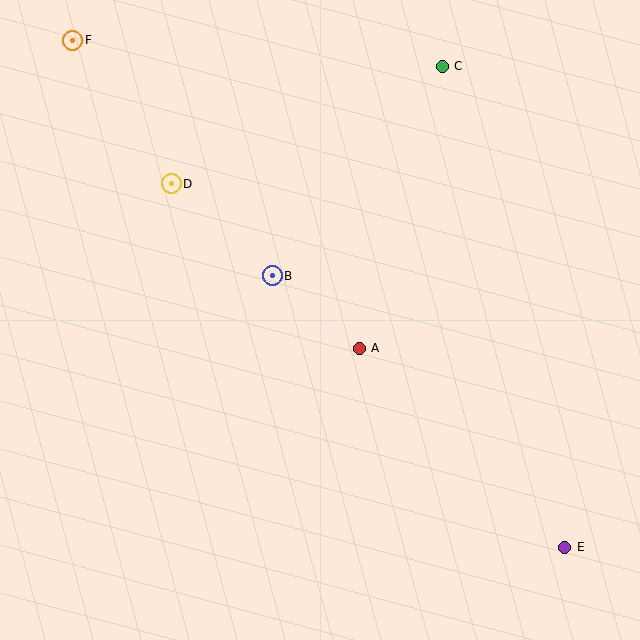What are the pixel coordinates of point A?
Point A is at (359, 348).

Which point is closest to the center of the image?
Point A at (359, 348) is closest to the center.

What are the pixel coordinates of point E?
Point E is at (565, 547).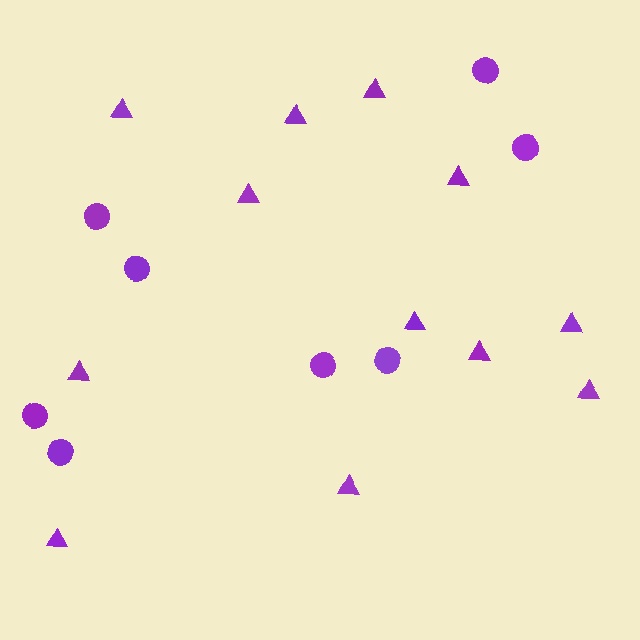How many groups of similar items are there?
There are 2 groups: one group of circles (8) and one group of triangles (12).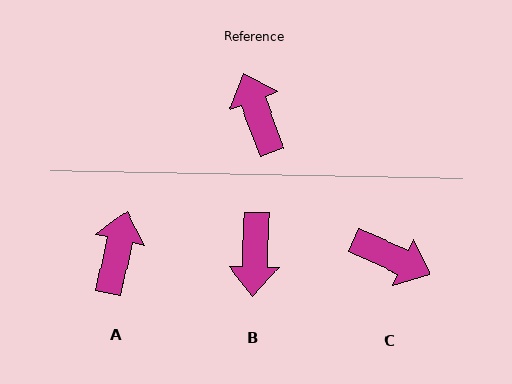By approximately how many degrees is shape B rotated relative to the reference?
Approximately 158 degrees counter-clockwise.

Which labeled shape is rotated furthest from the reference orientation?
B, about 158 degrees away.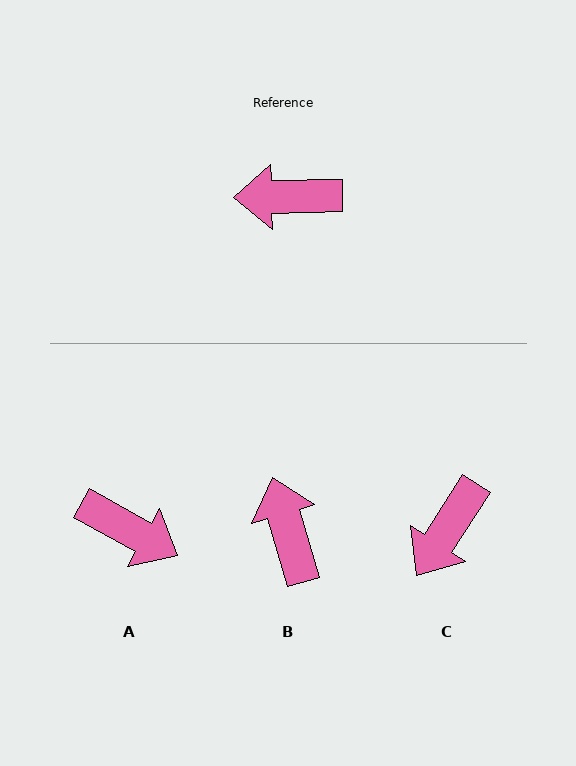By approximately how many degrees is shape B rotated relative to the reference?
Approximately 75 degrees clockwise.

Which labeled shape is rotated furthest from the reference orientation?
A, about 150 degrees away.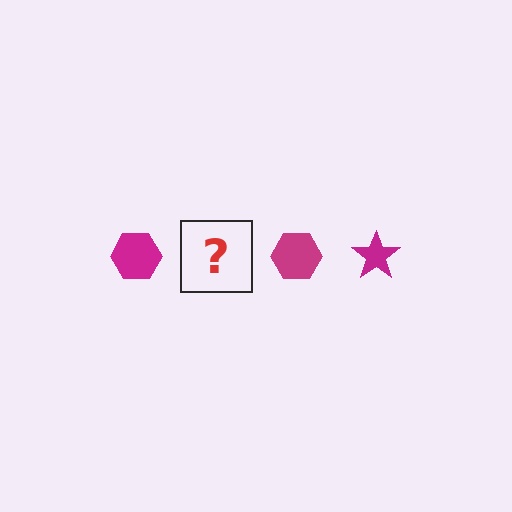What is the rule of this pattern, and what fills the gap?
The rule is that the pattern cycles through hexagon, star shapes in magenta. The gap should be filled with a magenta star.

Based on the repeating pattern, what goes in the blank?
The blank should be a magenta star.